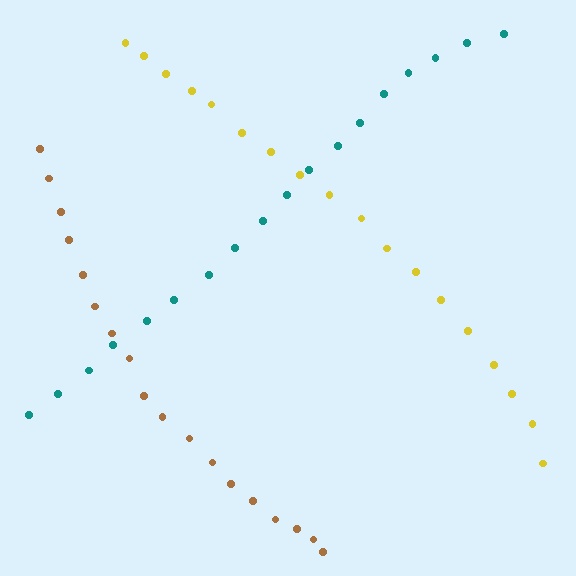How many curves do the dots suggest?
There are 3 distinct paths.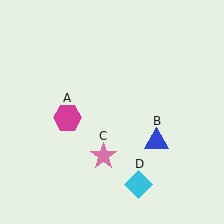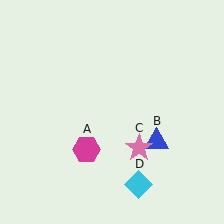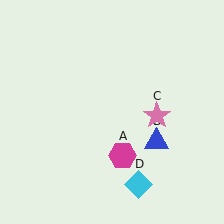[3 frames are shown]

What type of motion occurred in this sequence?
The magenta hexagon (object A), pink star (object C) rotated counterclockwise around the center of the scene.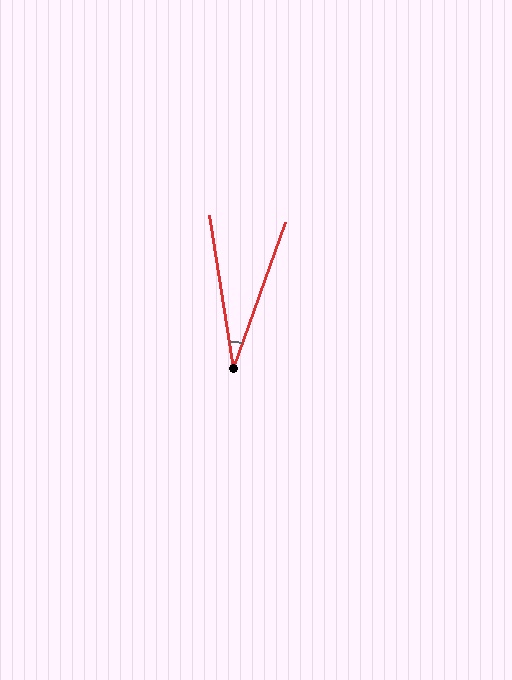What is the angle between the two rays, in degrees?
Approximately 29 degrees.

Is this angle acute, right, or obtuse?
It is acute.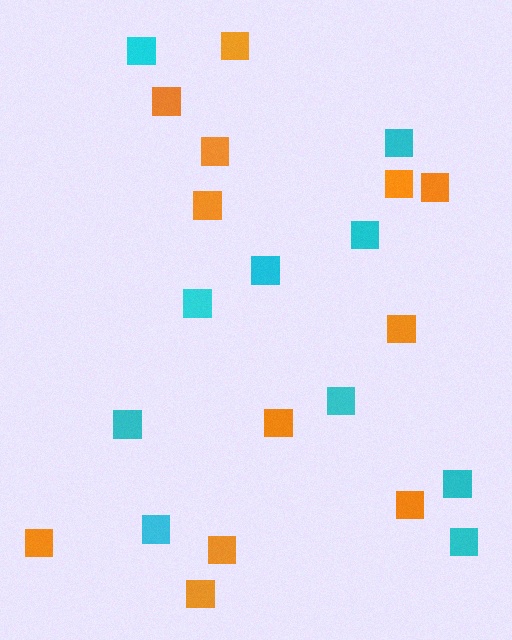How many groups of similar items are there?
There are 2 groups: one group of cyan squares (10) and one group of orange squares (12).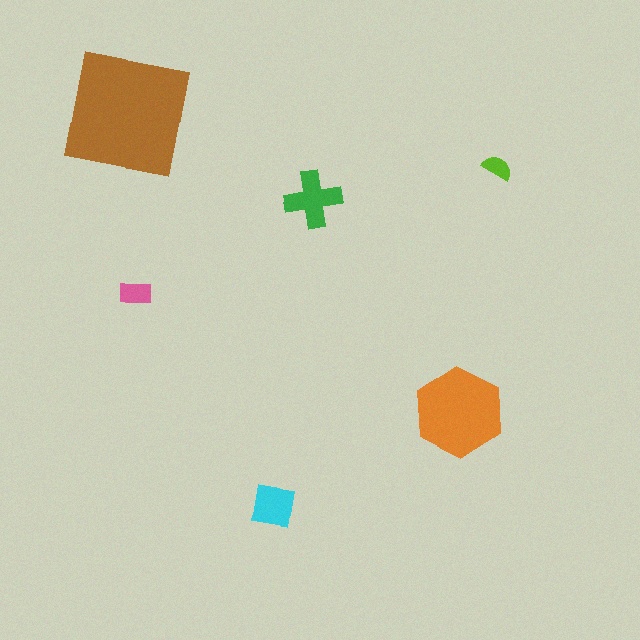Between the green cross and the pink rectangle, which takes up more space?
The green cross.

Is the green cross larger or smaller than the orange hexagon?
Smaller.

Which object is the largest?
The brown square.